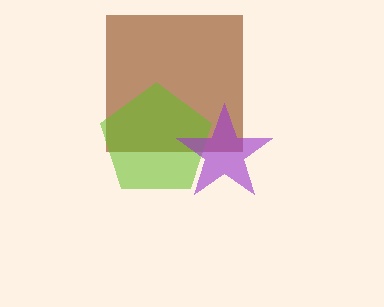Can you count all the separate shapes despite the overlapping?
Yes, there are 3 separate shapes.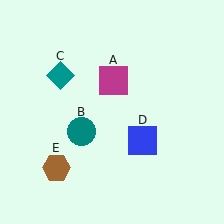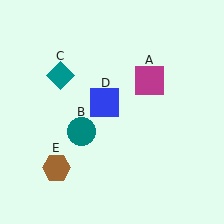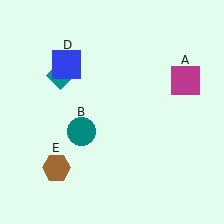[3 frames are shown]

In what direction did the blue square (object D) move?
The blue square (object D) moved up and to the left.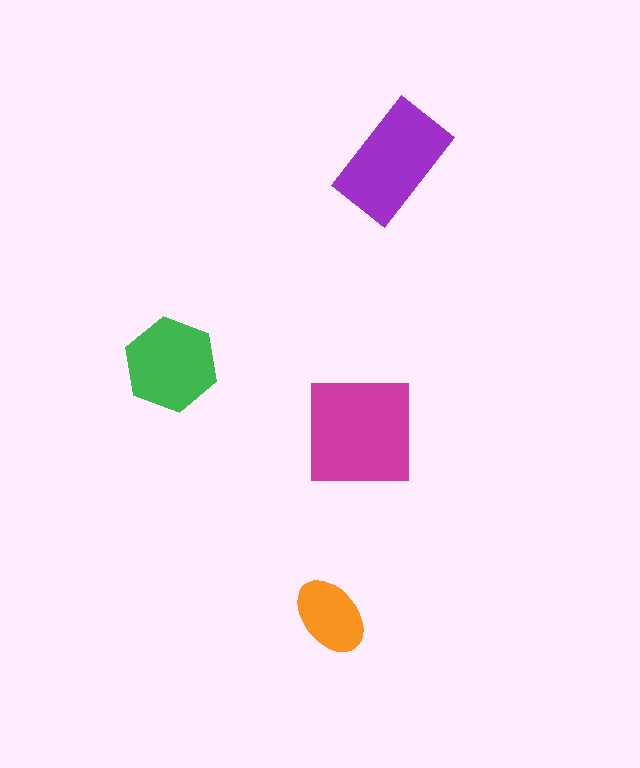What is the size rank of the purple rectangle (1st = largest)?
2nd.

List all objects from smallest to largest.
The orange ellipse, the green hexagon, the purple rectangle, the magenta square.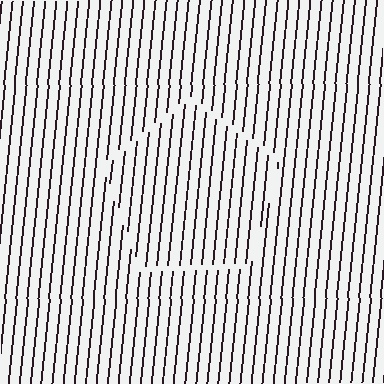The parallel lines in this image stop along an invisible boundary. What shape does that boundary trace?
An illusory pentagon. The interior of the shape contains the same grating, shifted by half a period — the contour is defined by the phase discontinuity where line-ends from the inner and outer gratings abut.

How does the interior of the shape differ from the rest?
The interior of the shape contains the same grating, shifted by half a period — the contour is defined by the phase discontinuity where line-ends from the inner and outer gratings abut.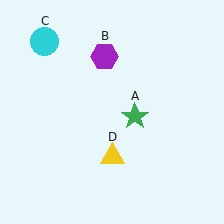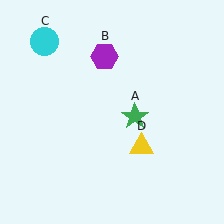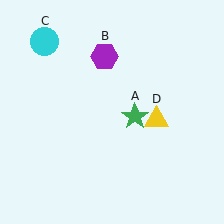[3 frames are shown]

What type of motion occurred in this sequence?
The yellow triangle (object D) rotated counterclockwise around the center of the scene.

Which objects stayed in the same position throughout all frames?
Green star (object A) and purple hexagon (object B) and cyan circle (object C) remained stationary.